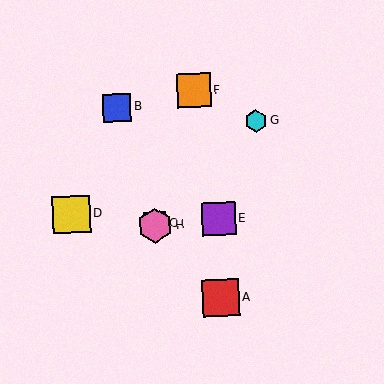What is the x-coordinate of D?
Object D is at x≈71.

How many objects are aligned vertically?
2 objects (C, H) are aligned vertically.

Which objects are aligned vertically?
Objects C, H are aligned vertically.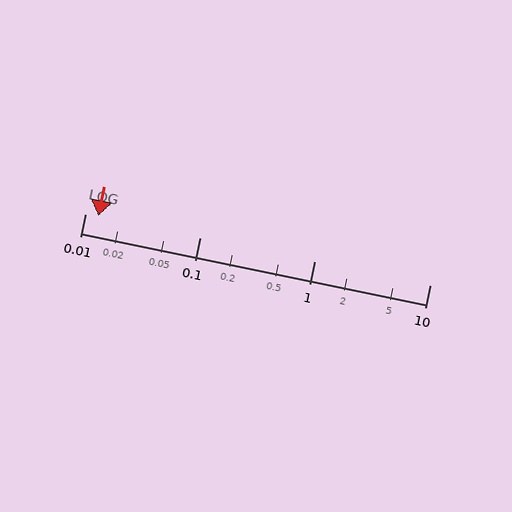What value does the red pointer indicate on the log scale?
The pointer indicates approximately 0.013.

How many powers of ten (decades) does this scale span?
The scale spans 3 decades, from 0.01 to 10.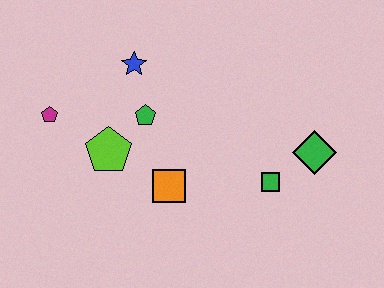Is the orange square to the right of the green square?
No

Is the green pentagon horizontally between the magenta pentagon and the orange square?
Yes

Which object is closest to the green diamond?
The green square is closest to the green diamond.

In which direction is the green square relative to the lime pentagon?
The green square is to the right of the lime pentagon.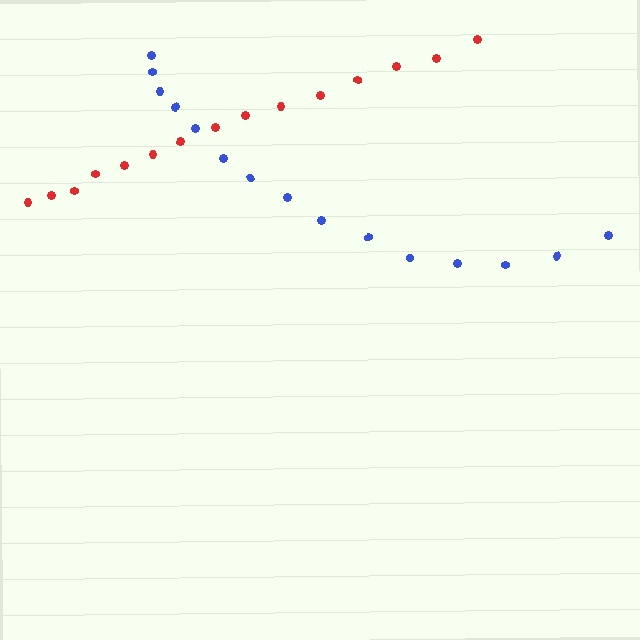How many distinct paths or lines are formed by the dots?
There are 2 distinct paths.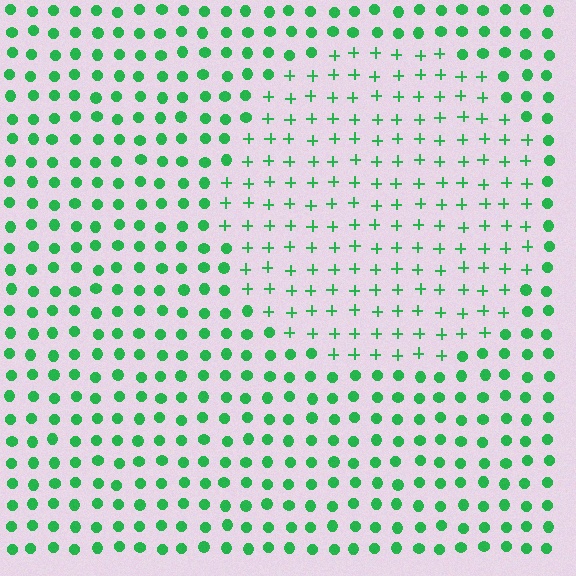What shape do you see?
I see a circle.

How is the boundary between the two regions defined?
The boundary is defined by a change in element shape: plus signs inside vs. circles outside. All elements share the same color and spacing.